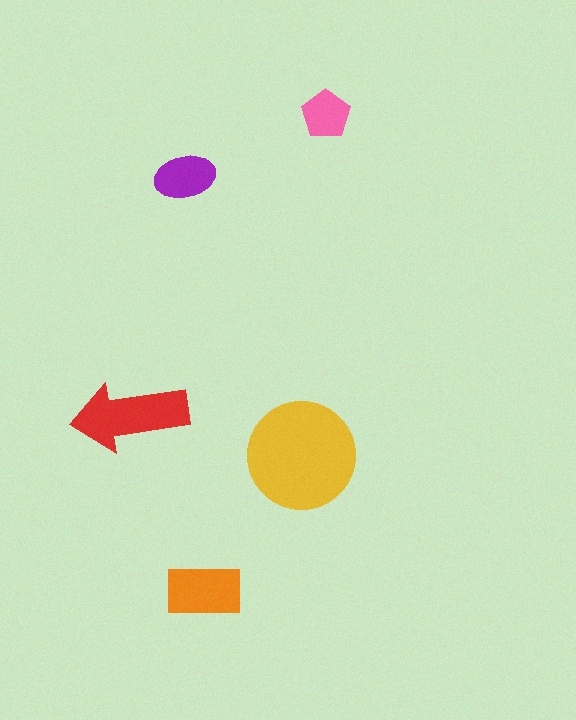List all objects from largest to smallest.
The yellow circle, the red arrow, the orange rectangle, the purple ellipse, the pink pentagon.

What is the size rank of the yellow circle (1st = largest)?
1st.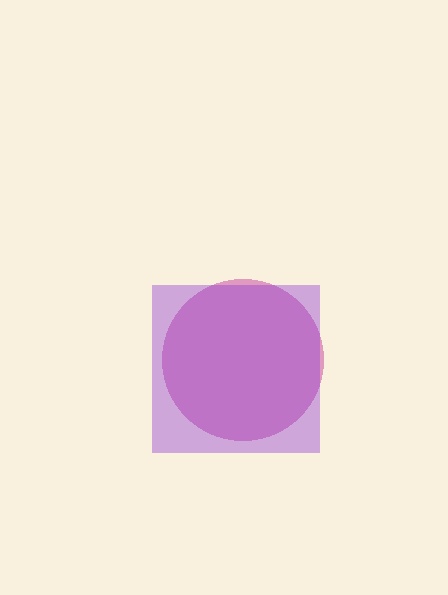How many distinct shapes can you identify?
There are 2 distinct shapes: a magenta circle, a purple square.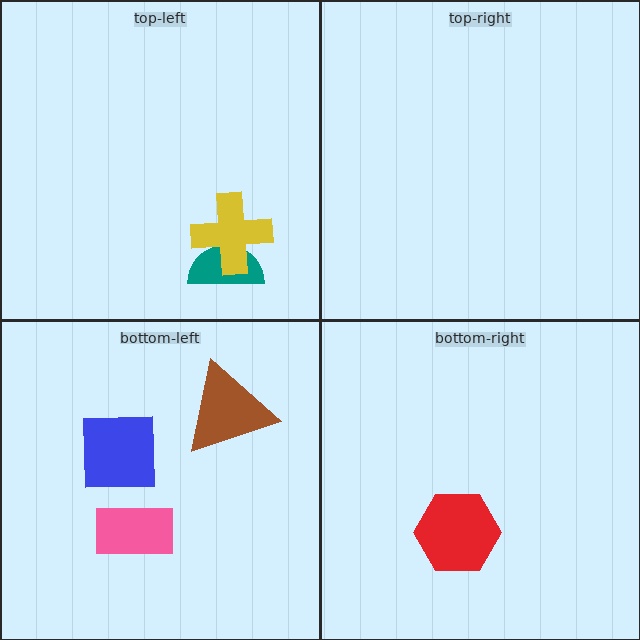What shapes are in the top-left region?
The teal semicircle, the yellow cross.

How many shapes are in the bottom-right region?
1.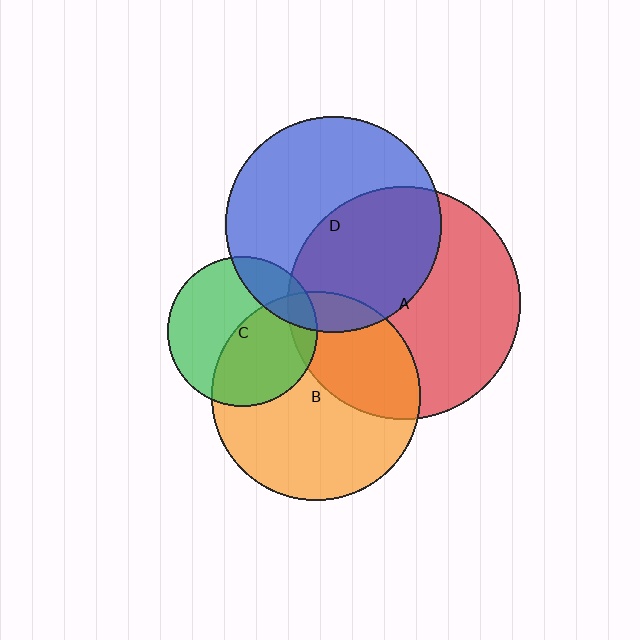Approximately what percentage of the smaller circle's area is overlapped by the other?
Approximately 10%.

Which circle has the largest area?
Circle A (red).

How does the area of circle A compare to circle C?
Approximately 2.4 times.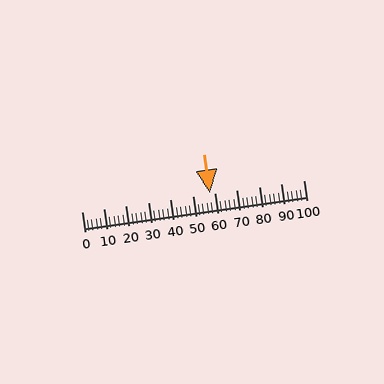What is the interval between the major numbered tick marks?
The major tick marks are spaced 10 units apart.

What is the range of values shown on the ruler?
The ruler shows values from 0 to 100.